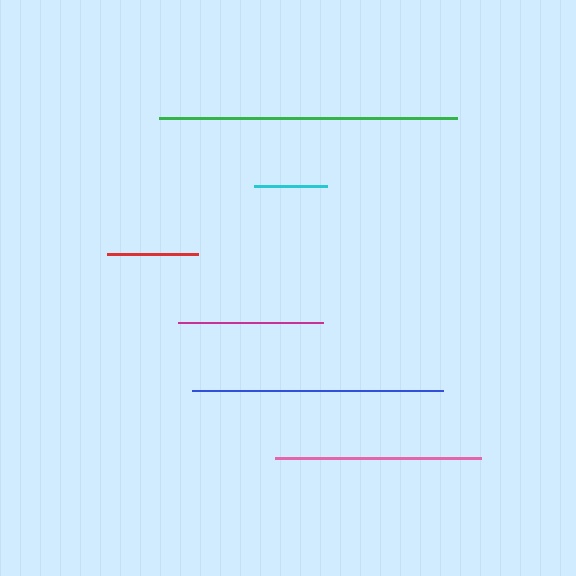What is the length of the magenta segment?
The magenta segment is approximately 145 pixels long.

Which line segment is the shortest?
The cyan line is the shortest at approximately 72 pixels.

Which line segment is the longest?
The green line is the longest at approximately 298 pixels.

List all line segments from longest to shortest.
From longest to shortest: green, blue, pink, magenta, red, cyan.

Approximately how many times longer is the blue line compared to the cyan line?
The blue line is approximately 3.5 times the length of the cyan line.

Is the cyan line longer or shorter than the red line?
The red line is longer than the cyan line.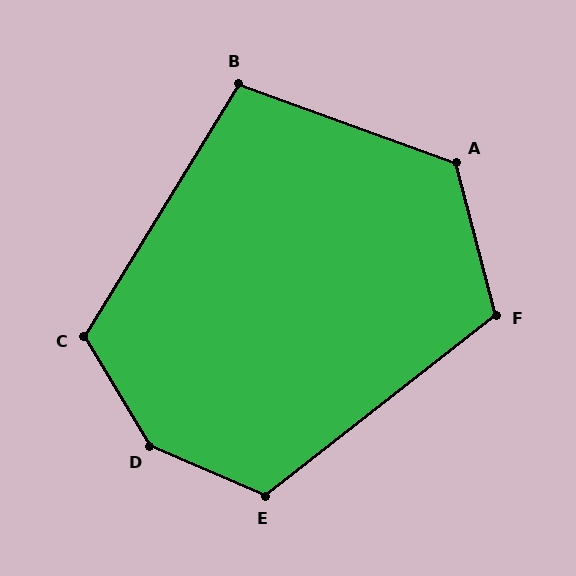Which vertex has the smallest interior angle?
B, at approximately 102 degrees.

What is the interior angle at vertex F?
Approximately 114 degrees (obtuse).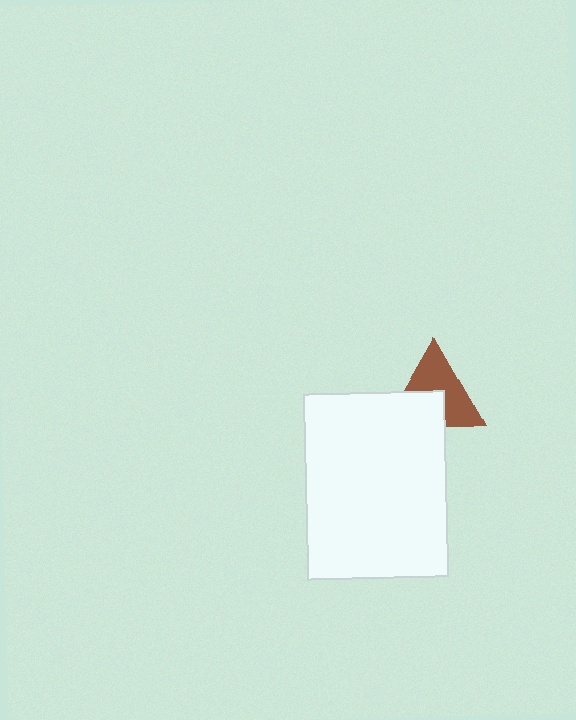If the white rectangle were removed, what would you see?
You would see the complete brown triangle.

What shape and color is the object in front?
The object in front is a white rectangle.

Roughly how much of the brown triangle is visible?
About half of it is visible (roughly 59%).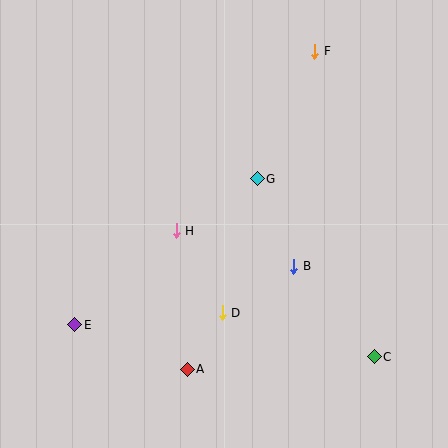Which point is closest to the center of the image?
Point H at (176, 231) is closest to the center.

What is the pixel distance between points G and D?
The distance between G and D is 139 pixels.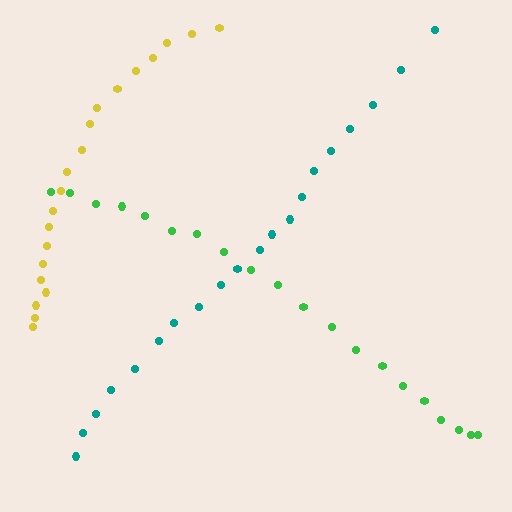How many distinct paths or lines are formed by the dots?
There are 3 distinct paths.